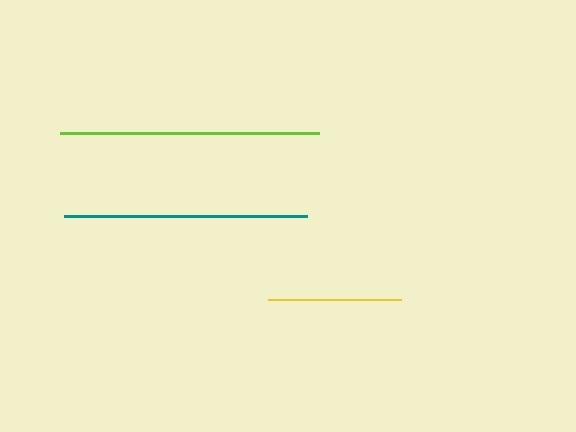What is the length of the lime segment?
The lime segment is approximately 258 pixels long.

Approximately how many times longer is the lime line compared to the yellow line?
The lime line is approximately 1.9 times the length of the yellow line.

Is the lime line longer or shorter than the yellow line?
The lime line is longer than the yellow line.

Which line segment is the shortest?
The yellow line is the shortest at approximately 133 pixels.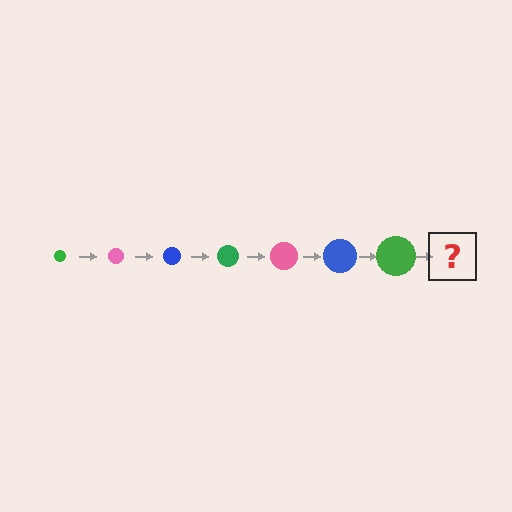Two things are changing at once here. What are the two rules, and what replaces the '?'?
The two rules are that the circle grows larger each step and the color cycles through green, pink, and blue. The '?' should be a pink circle, larger than the previous one.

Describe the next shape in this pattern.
It should be a pink circle, larger than the previous one.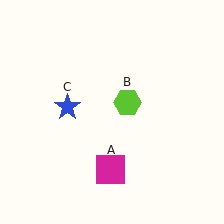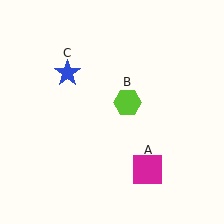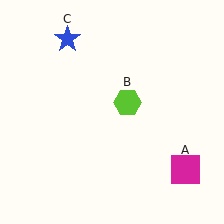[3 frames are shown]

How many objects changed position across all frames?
2 objects changed position: magenta square (object A), blue star (object C).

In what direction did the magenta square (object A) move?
The magenta square (object A) moved right.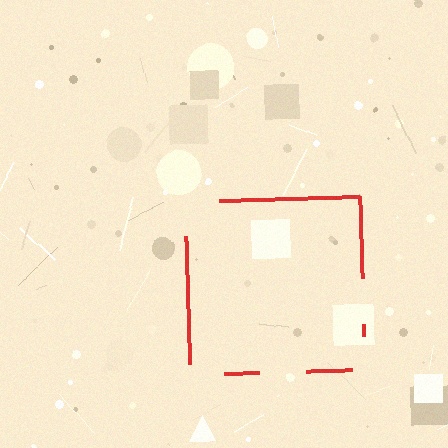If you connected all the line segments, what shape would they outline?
They would outline a square.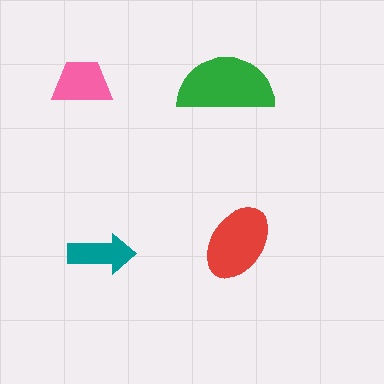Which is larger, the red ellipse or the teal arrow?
The red ellipse.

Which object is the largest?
The green semicircle.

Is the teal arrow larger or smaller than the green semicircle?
Smaller.